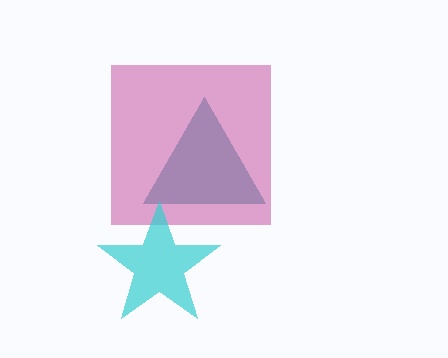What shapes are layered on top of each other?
The layered shapes are: a teal triangle, a magenta square, a cyan star.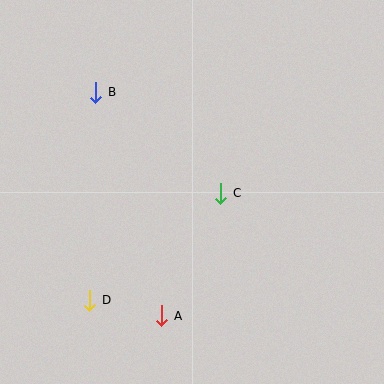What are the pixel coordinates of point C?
Point C is at (221, 193).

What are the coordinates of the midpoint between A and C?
The midpoint between A and C is at (191, 255).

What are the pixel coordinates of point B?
Point B is at (96, 92).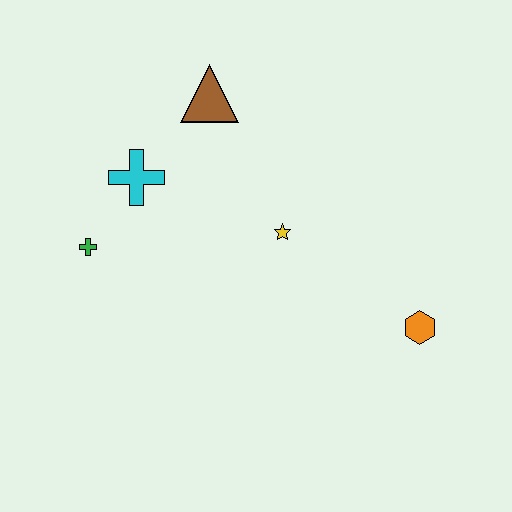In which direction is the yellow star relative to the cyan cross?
The yellow star is to the right of the cyan cross.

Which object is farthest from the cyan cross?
The orange hexagon is farthest from the cyan cross.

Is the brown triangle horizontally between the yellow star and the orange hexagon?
No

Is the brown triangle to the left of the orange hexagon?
Yes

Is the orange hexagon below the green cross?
Yes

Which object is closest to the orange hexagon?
The yellow star is closest to the orange hexagon.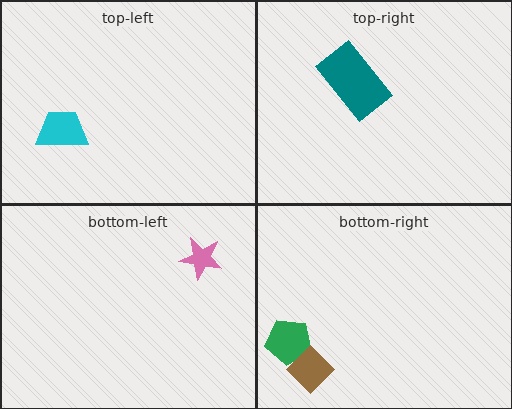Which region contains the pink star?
The bottom-left region.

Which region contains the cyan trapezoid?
The top-left region.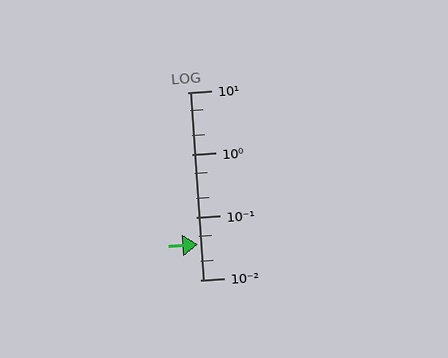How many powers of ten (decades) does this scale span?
The scale spans 3 decades, from 0.01 to 10.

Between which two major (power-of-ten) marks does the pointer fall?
The pointer is between 0.01 and 0.1.